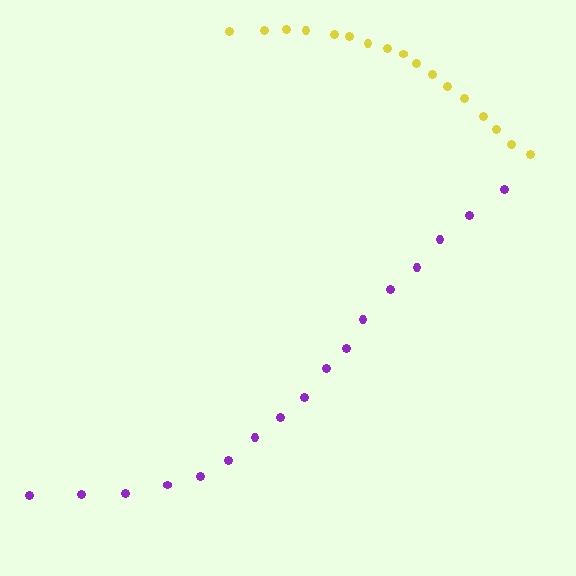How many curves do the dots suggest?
There are 2 distinct paths.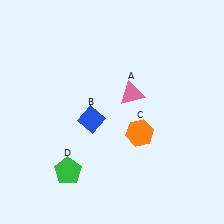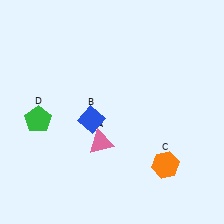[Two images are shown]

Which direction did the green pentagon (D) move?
The green pentagon (D) moved up.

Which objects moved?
The objects that moved are: the pink triangle (A), the orange hexagon (C), the green pentagon (D).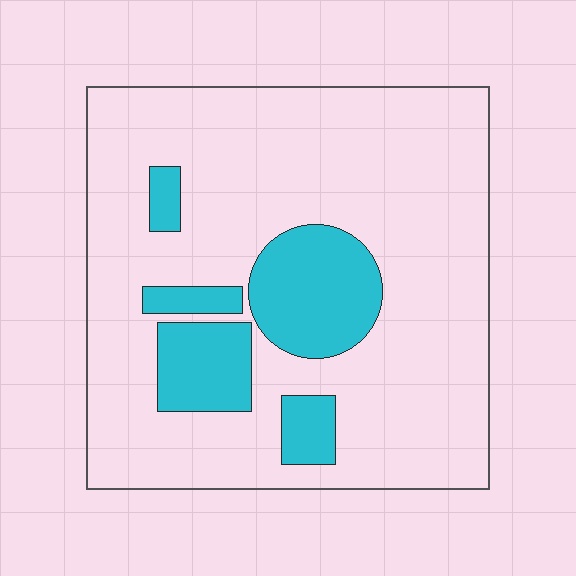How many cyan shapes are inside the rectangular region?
5.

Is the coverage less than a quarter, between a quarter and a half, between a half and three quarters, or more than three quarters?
Less than a quarter.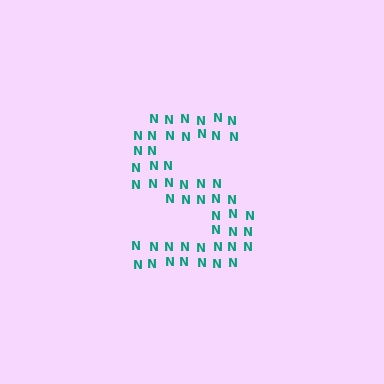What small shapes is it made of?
It is made of small letter N's.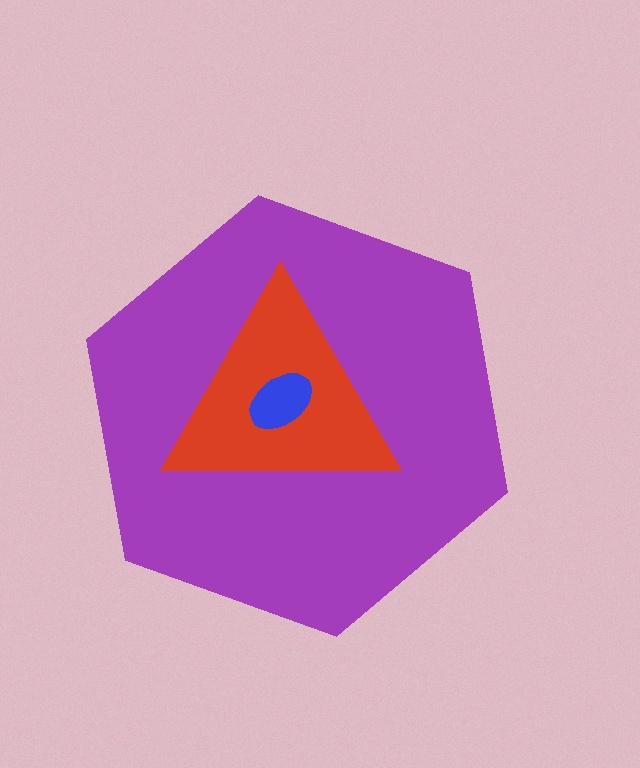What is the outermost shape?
The purple hexagon.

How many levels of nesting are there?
3.